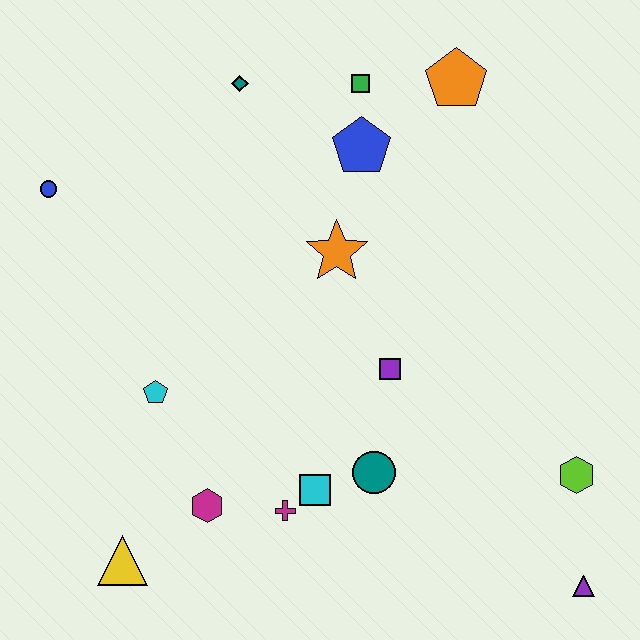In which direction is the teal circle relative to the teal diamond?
The teal circle is below the teal diamond.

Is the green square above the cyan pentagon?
Yes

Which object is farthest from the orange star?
The purple triangle is farthest from the orange star.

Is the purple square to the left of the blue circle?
No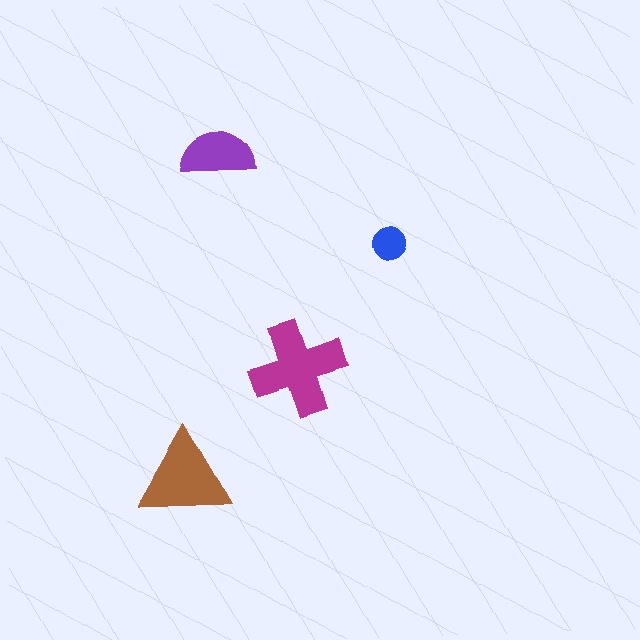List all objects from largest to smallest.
The magenta cross, the brown triangle, the purple semicircle, the blue circle.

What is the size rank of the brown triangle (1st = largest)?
2nd.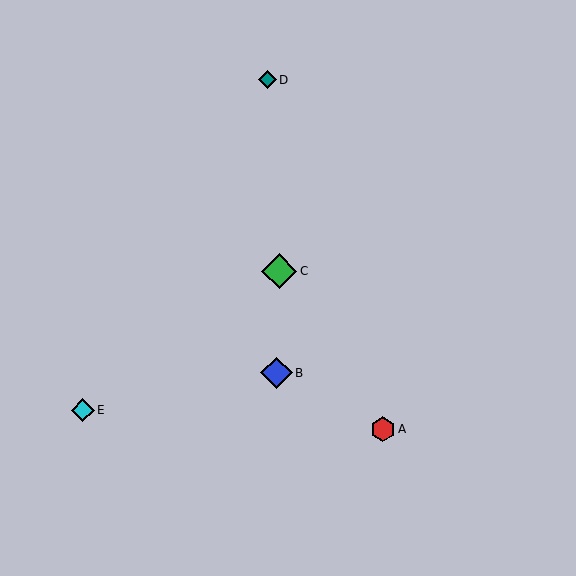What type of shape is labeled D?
Shape D is a teal diamond.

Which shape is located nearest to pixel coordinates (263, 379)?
The blue diamond (labeled B) at (277, 373) is nearest to that location.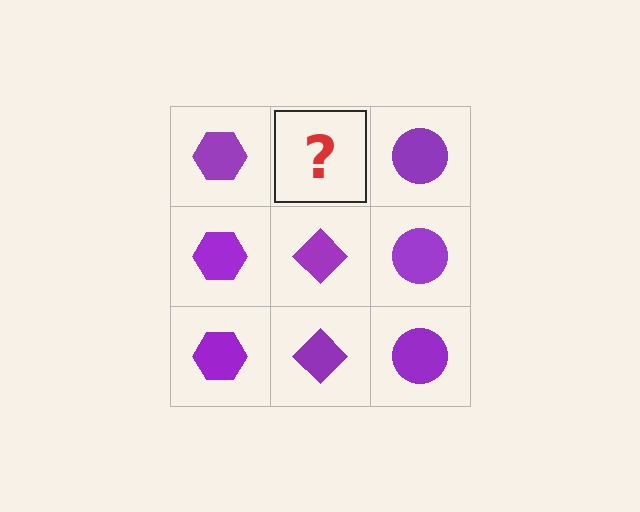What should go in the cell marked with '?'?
The missing cell should contain a purple diamond.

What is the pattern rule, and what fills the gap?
The rule is that each column has a consistent shape. The gap should be filled with a purple diamond.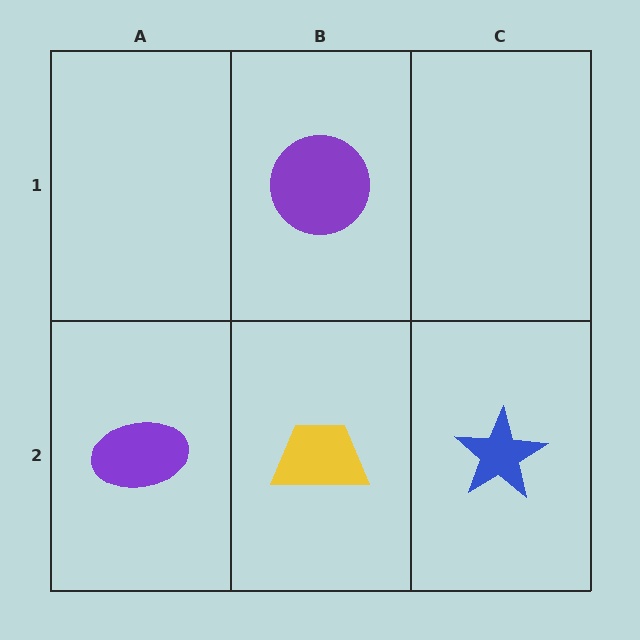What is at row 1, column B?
A purple circle.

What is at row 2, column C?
A blue star.